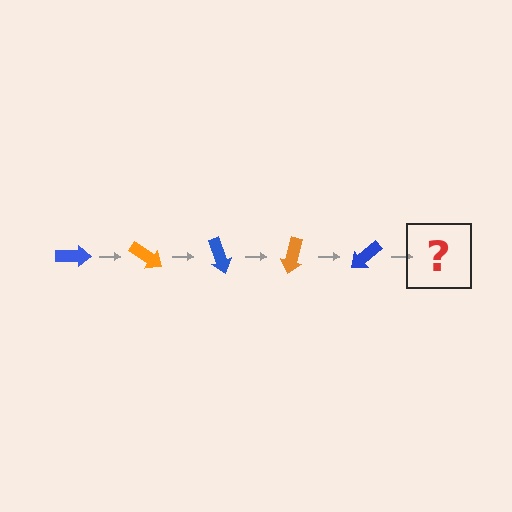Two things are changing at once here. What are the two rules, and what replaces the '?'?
The two rules are that it rotates 35 degrees each step and the color cycles through blue and orange. The '?' should be an orange arrow, rotated 175 degrees from the start.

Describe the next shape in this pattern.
It should be an orange arrow, rotated 175 degrees from the start.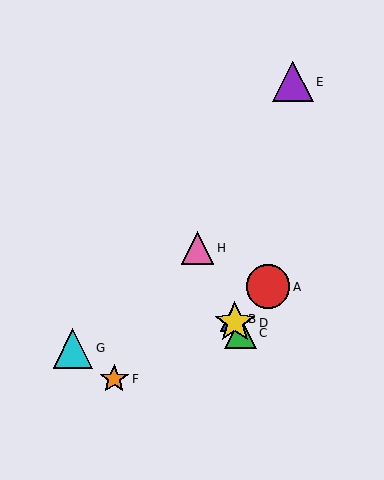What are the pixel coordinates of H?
Object H is at (198, 248).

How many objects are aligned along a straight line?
4 objects (B, C, D, H) are aligned along a straight line.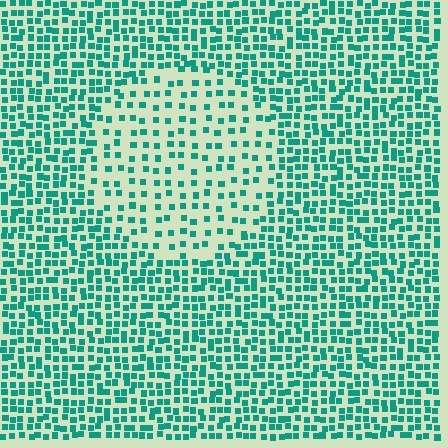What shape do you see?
I see a circle.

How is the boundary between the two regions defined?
The boundary is defined by a change in element density (approximately 2.1x ratio). All elements are the same color, size, and shape.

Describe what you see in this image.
The image contains small teal elements arranged at two different densities. A circle-shaped region is visible where the elements are less densely packed than the surrounding area.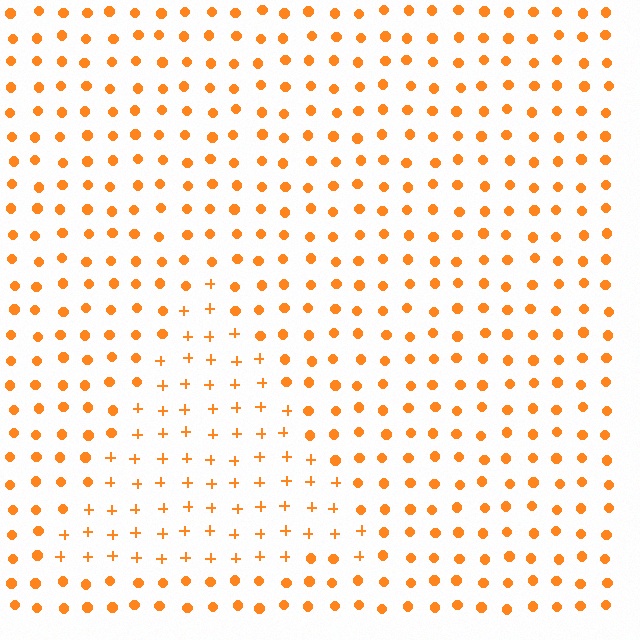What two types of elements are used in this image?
The image uses plus signs inside the triangle region and circles outside it.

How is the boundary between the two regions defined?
The boundary is defined by a change in element shape: plus signs inside vs. circles outside. All elements share the same color and spacing.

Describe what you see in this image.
The image is filled with small orange elements arranged in a uniform grid. A triangle-shaped region contains plus signs, while the surrounding area contains circles. The boundary is defined purely by the change in element shape.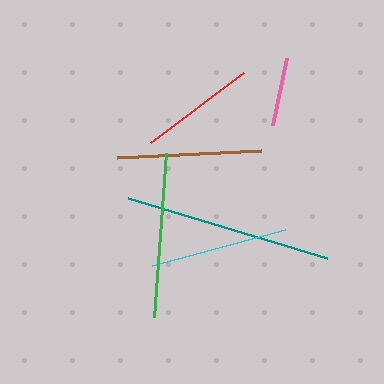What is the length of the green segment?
The green segment is approximately 165 pixels long.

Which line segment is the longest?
The teal line is the longest at approximately 208 pixels.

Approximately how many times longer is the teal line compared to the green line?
The teal line is approximately 1.3 times the length of the green line.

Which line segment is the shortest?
The pink line is the shortest at approximately 69 pixels.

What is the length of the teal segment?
The teal segment is approximately 208 pixels long.